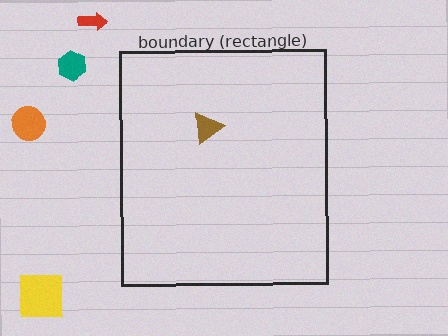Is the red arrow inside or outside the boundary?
Outside.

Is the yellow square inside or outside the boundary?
Outside.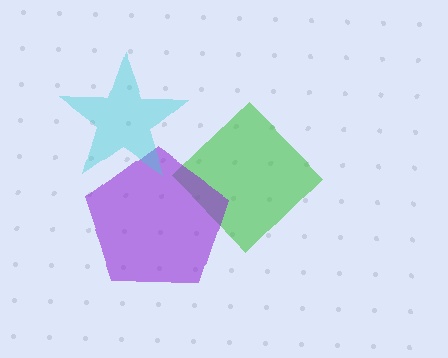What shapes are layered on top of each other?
The layered shapes are: a green diamond, a purple pentagon, a cyan star.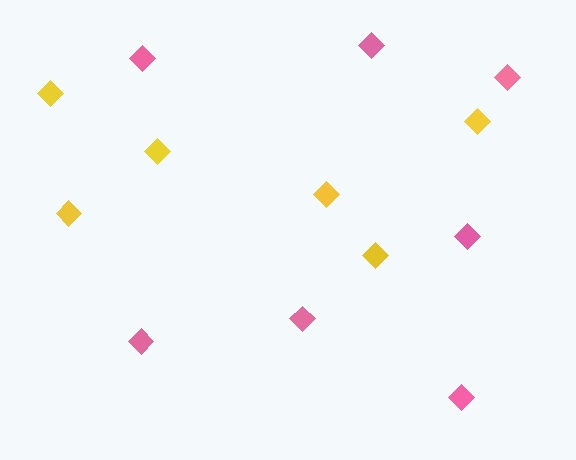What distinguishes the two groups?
There are 2 groups: one group of pink diamonds (7) and one group of yellow diamonds (6).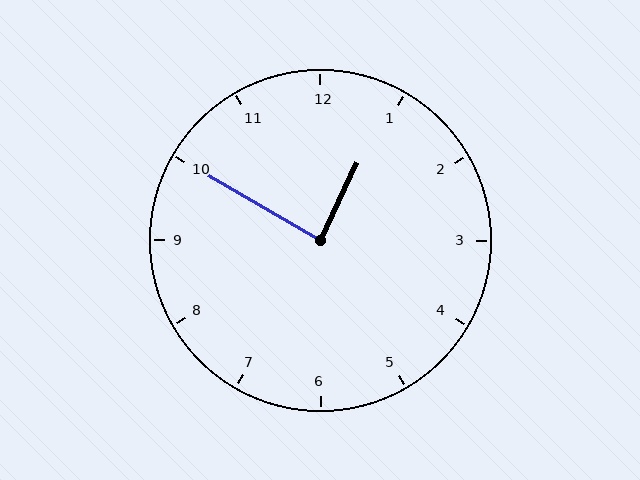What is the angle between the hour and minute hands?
Approximately 85 degrees.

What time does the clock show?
12:50.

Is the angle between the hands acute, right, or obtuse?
It is right.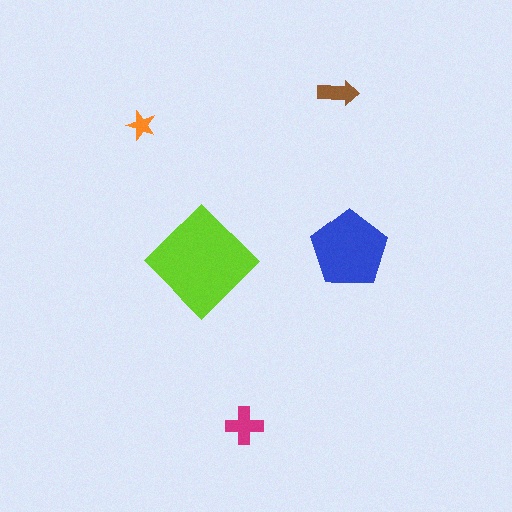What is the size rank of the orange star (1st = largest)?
5th.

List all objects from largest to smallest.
The lime diamond, the blue pentagon, the magenta cross, the brown arrow, the orange star.